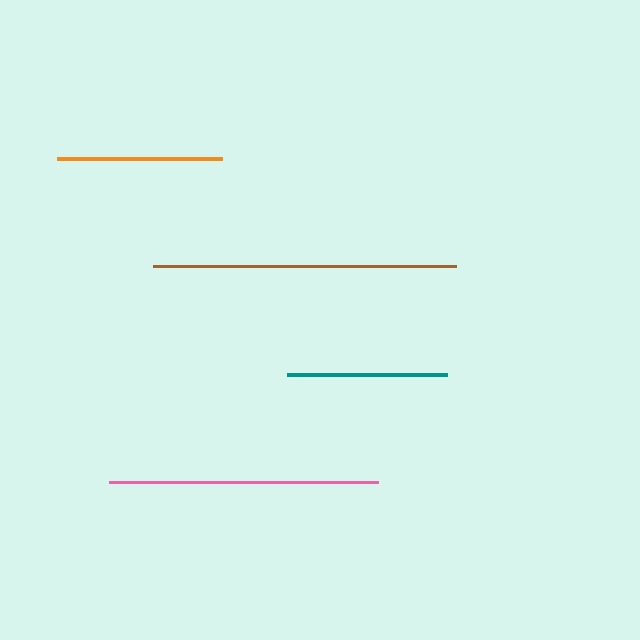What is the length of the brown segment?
The brown segment is approximately 303 pixels long.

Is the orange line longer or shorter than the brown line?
The brown line is longer than the orange line.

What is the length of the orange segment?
The orange segment is approximately 165 pixels long.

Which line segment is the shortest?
The teal line is the shortest at approximately 160 pixels.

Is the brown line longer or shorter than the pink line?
The brown line is longer than the pink line.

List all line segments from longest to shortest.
From longest to shortest: brown, pink, orange, teal.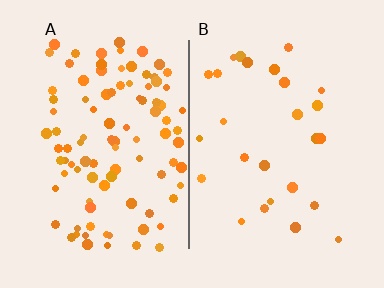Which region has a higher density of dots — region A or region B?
A (the left).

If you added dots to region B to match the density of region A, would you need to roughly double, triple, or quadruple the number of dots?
Approximately quadruple.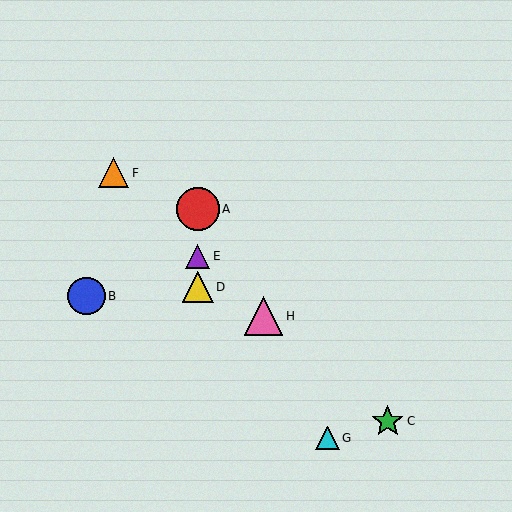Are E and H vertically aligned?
No, E is at x≈198 and H is at x≈263.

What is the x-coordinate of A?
Object A is at x≈198.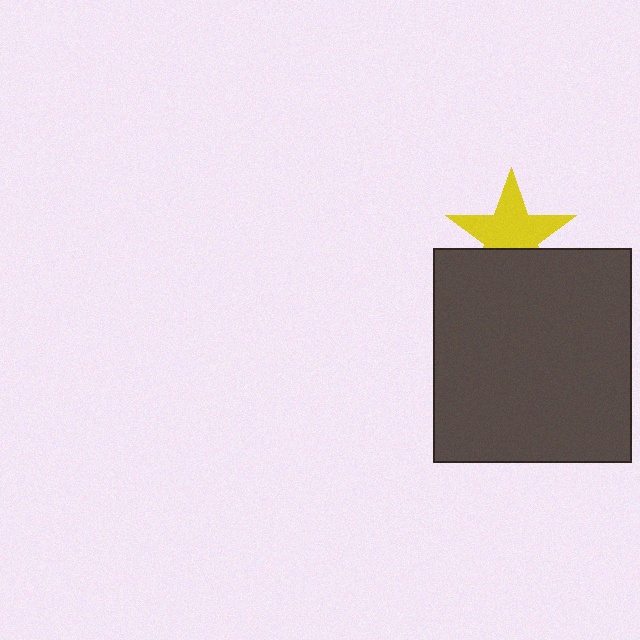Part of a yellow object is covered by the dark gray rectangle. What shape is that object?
It is a star.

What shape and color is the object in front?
The object in front is a dark gray rectangle.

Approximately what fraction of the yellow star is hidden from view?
Roughly 34% of the yellow star is hidden behind the dark gray rectangle.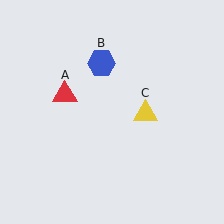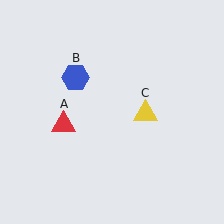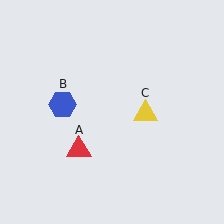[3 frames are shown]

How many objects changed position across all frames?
2 objects changed position: red triangle (object A), blue hexagon (object B).